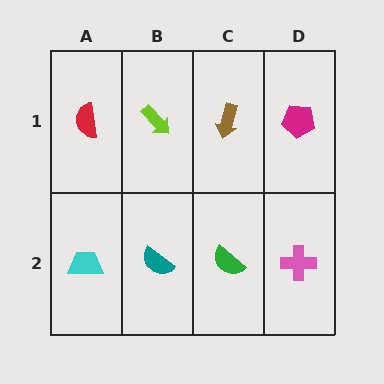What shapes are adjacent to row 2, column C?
A brown arrow (row 1, column C), a teal semicircle (row 2, column B), a pink cross (row 2, column D).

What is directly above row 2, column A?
A red semicircle.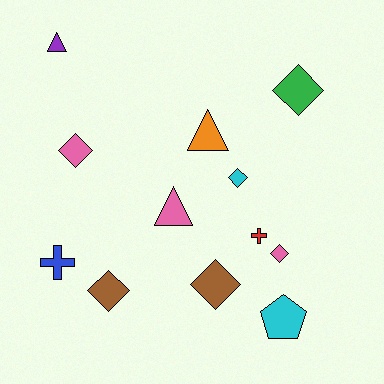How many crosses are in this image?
There are 2 crosses.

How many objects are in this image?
There are 12 objects.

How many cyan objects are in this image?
There are 2 cyan objects.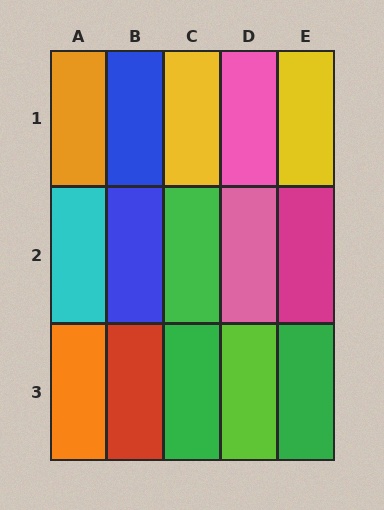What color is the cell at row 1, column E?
Yellow.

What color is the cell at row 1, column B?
Blue.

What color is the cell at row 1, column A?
Orange.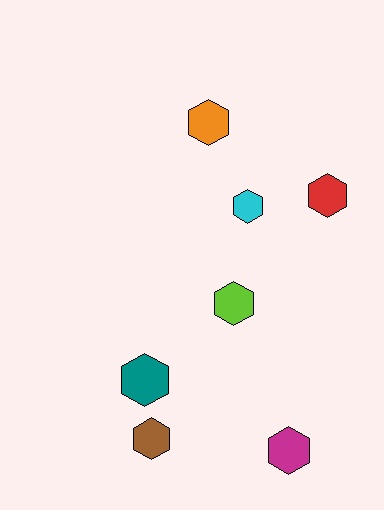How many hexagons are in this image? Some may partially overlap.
There are 7 hexagons.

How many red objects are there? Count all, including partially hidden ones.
There is 1 red object.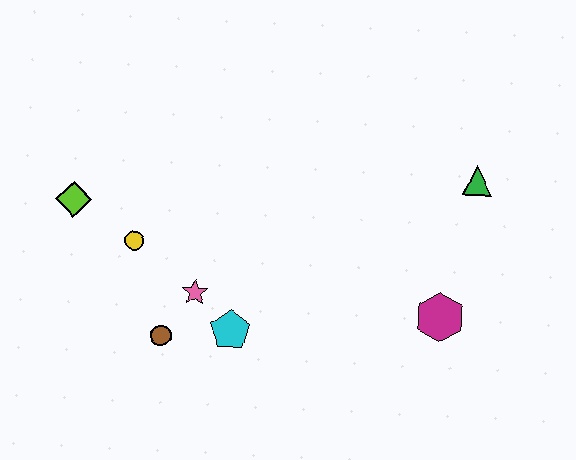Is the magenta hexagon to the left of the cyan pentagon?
No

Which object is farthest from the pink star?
The green triangle is farthest from the pink star.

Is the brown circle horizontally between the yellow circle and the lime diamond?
No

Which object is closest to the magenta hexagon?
The green triangle is closest to the magenta hexagon.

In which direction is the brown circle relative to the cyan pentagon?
The brown circle is to the left of the cyan pentagon.